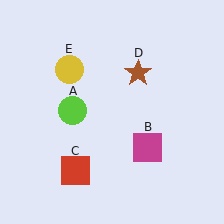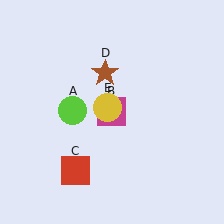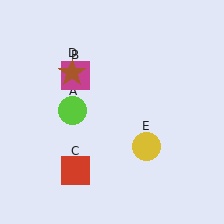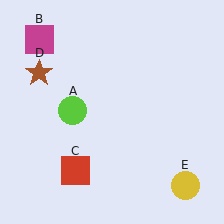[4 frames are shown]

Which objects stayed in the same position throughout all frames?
Lime circle (object A) and red square (object C) remained stationary.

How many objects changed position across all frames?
3 objects changed position: magenta square (object B), brown star (object D), yellow circle (object E).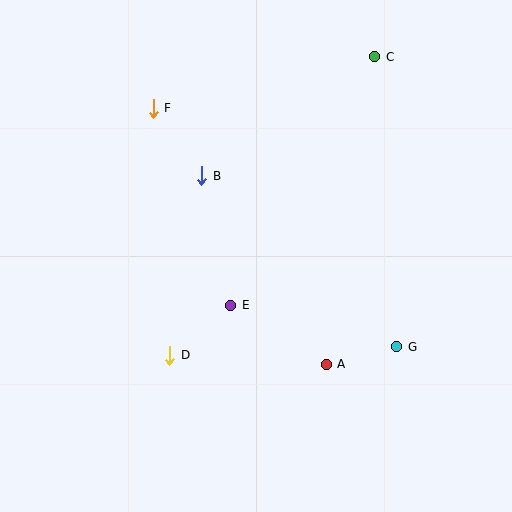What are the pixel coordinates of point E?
Point E is at (231, 305).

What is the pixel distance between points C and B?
The distance between C and B is 210 pixels.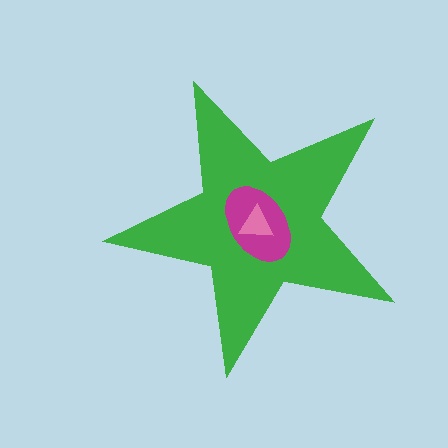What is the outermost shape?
The green star.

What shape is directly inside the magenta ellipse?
The pink triangle.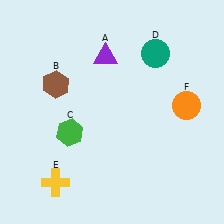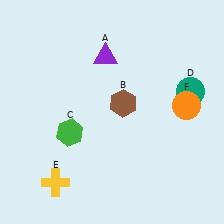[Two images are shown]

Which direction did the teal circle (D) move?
The teal circle (D) moved down.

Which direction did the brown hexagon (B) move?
The brown hexagon (B) moved right.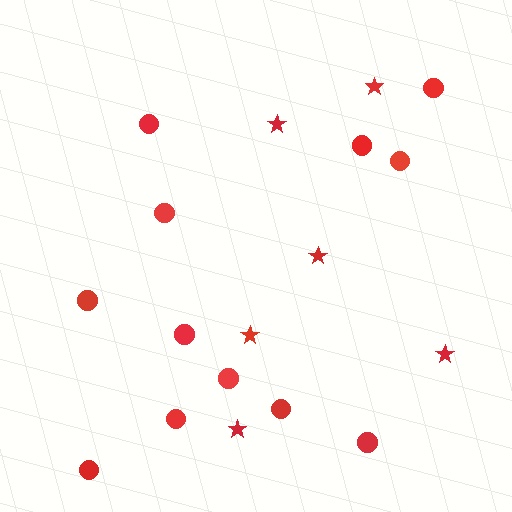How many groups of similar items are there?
There are 2 groups: one group of stars (6) and one group of circles (12).